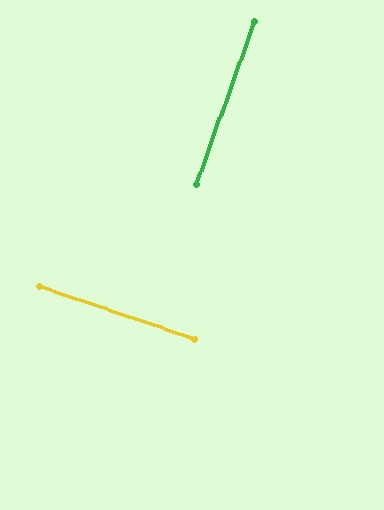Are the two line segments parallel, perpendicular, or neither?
Perpendicular — they meet at approximately 89°.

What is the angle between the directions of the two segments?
Approximately 89 degrees.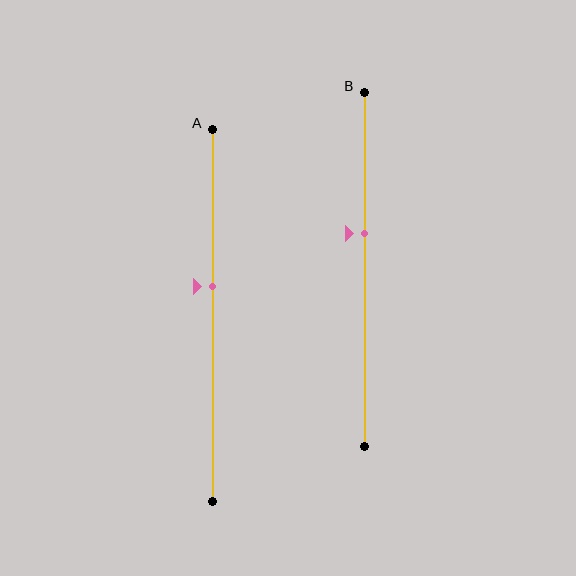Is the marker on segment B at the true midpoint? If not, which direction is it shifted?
No, the marker on segment B is shifted upward by about 10% of the segment length.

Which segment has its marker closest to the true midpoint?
Segment A has its marker closest to the true midpoint.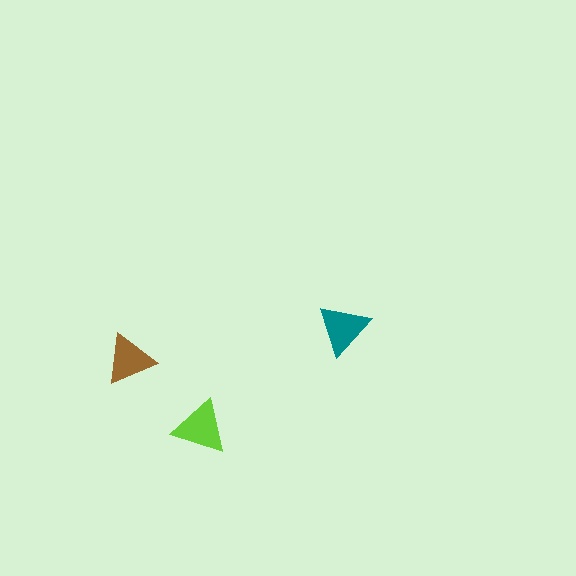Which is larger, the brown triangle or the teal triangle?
The teal one.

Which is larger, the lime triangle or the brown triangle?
The lime one.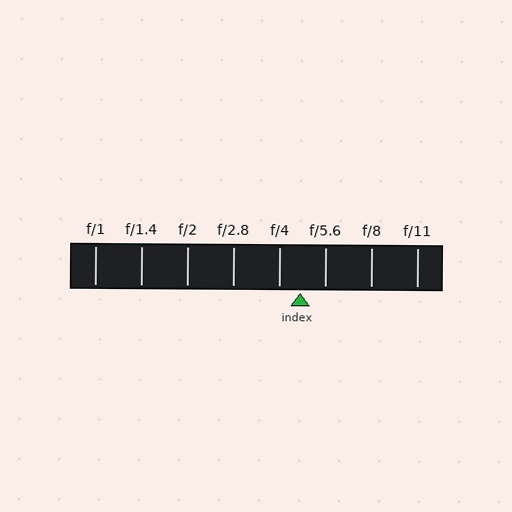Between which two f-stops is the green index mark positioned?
The index mark is between f/4 and f/5.6.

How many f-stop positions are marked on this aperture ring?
There are 8 f-stop positions marked.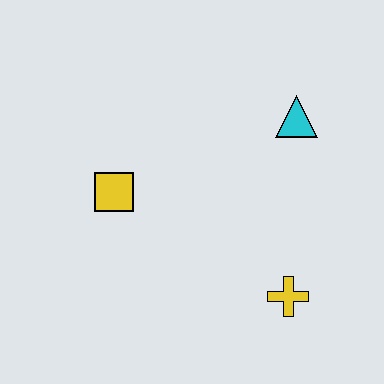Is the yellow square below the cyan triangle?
Yes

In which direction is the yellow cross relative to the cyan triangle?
The yellow cross is below the cyan triangle.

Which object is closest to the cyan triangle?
The yellow cross is closest to the cyan triangle.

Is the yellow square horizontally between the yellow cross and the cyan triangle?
No